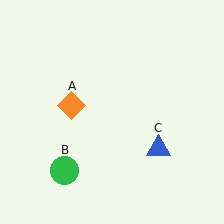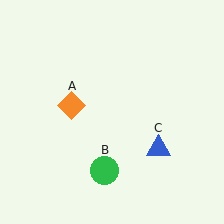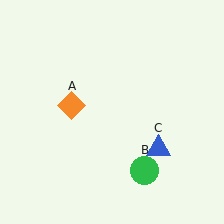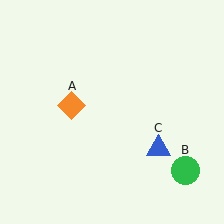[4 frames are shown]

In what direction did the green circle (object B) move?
The green circle (object B) moved right.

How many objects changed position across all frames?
1 object changed position: green circle (object B).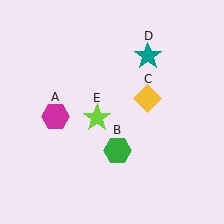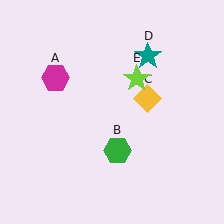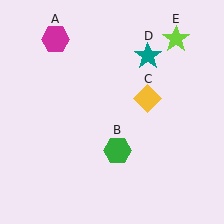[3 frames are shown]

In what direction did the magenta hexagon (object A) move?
The magenta hexagon (object A) moved up.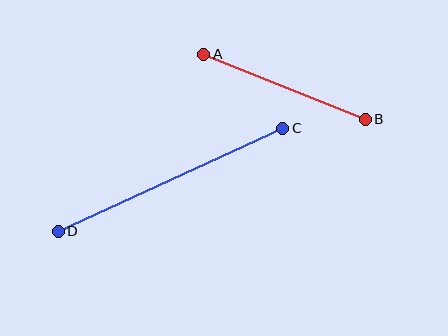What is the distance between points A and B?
The distance is approximately 174 pixels.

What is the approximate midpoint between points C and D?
The midpoint is at approximately (170, 180) pixels.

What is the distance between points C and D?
The distance is approximately 247 pixels.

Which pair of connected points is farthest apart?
Points C and D are farthest apart.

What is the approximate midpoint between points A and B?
The midpoint is at approximately (285, 87) pixels.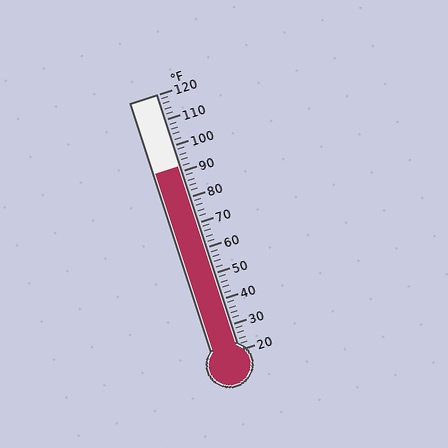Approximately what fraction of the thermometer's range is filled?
The thermometer is filled to approximately 70% of its range.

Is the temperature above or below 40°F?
The temperature is above 40°F.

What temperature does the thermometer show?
The thermometer shows approximately 92°F.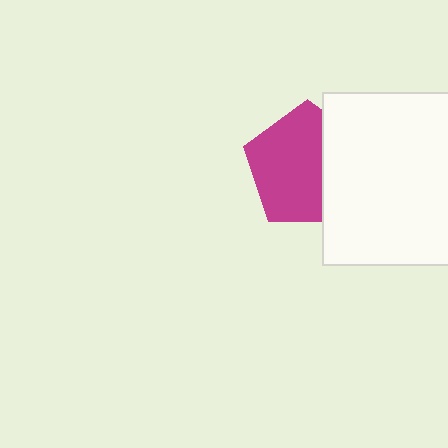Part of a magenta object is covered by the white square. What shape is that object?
It is a pentagon.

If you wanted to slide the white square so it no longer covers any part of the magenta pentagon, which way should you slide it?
Slide it right — that is the most direct way to separate the two shapes.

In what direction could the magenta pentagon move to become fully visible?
The magenta pentagon could move left. That would shift it out from behind the white square entirely.